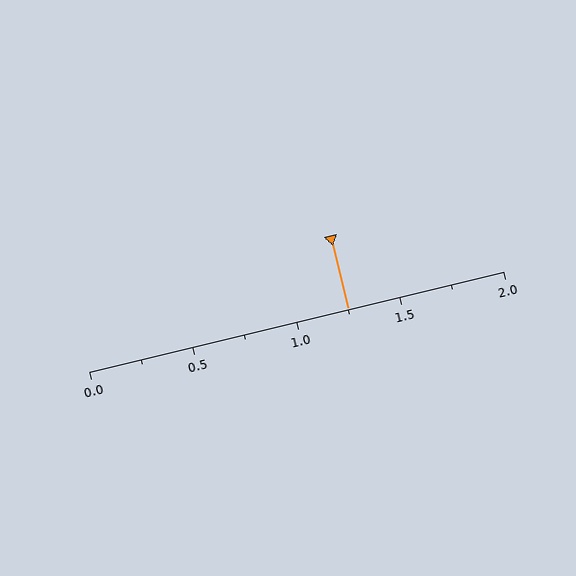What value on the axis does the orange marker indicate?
The marker indicates approximately 1.25.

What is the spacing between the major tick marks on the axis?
The major ticks are spaced 0.5 apart.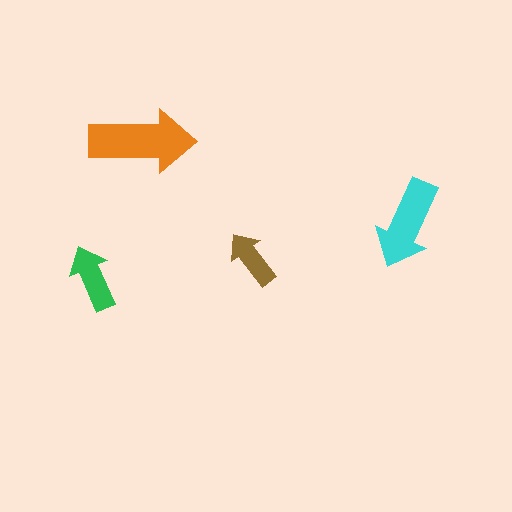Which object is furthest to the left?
The green arrow is leftmost.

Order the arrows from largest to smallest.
the orange one, the cyan one, the green one, the brown one.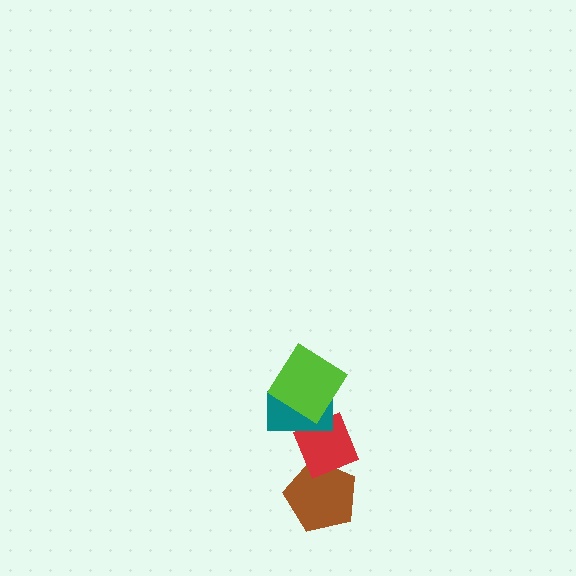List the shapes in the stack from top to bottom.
From top to bottom: the lime diamond, the teal rectangle, the red diamond, the brown pentagon.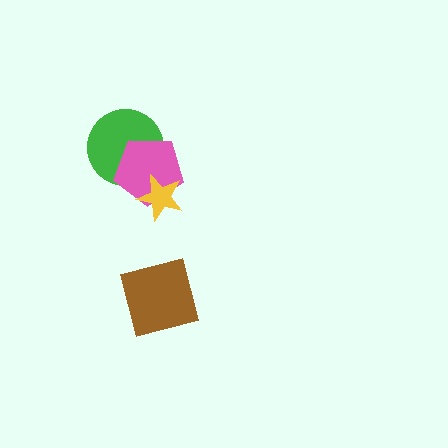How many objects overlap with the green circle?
1 object overlaps with the green circle.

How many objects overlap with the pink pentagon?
2 objects overlap with the pink pentagon.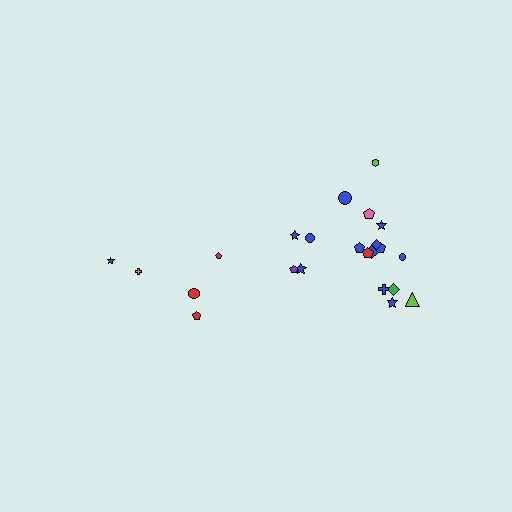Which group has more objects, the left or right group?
The right group.